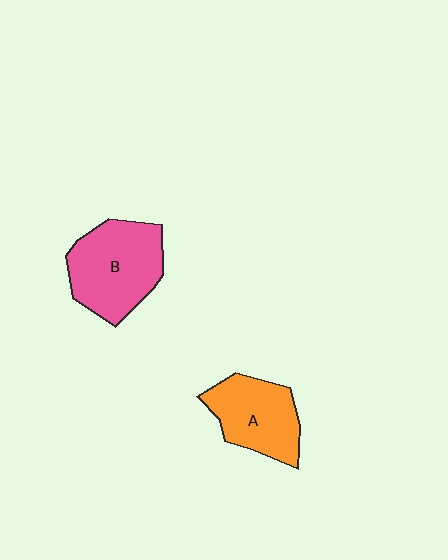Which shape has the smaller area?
Shape A (orange).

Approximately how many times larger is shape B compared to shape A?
Approximately 1.2 times.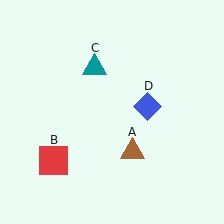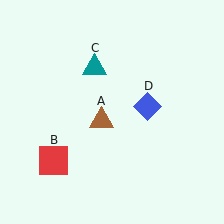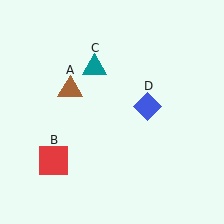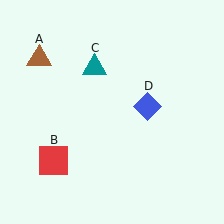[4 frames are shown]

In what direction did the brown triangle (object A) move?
The brown triangle (object A) moved up and to the left.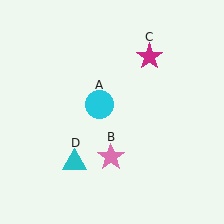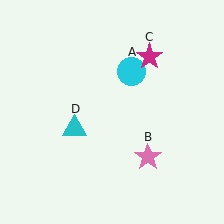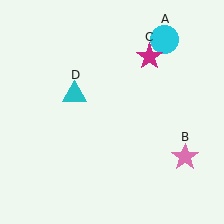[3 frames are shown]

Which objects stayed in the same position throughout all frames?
Magenta star (object C) remained stationary.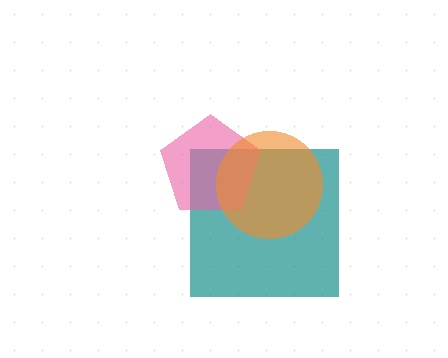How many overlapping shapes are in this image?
There are 3 overlapping shapes in the image.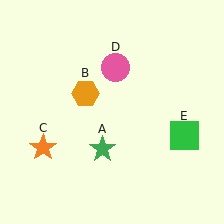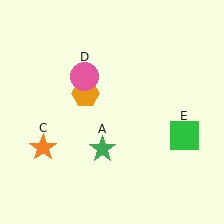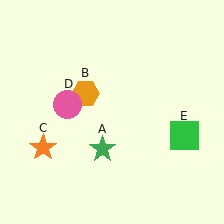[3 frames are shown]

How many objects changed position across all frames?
1 object changed position: pink circle (object D).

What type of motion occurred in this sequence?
The pink circle (object D) rotated counterclockwise around the center of the scene.